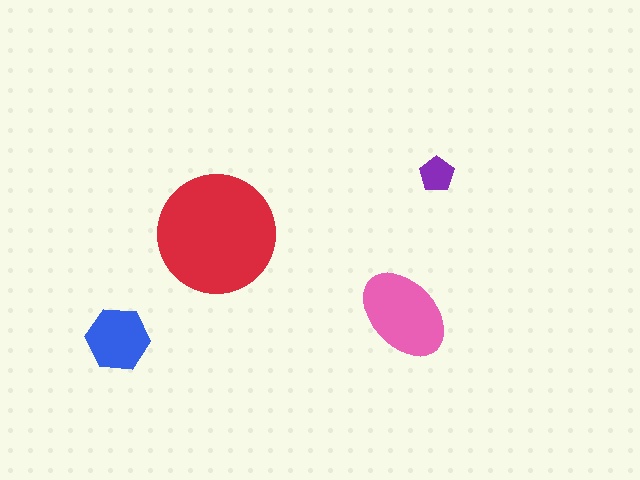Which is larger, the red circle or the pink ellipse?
The red circle.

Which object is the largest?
The red circle.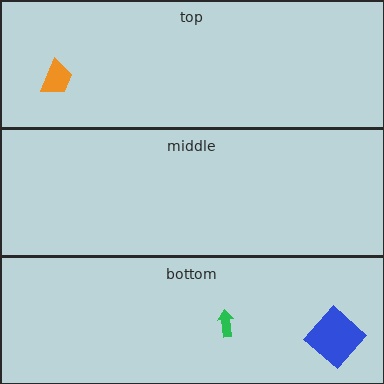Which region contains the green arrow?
The bottom region.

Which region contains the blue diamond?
The bottom region.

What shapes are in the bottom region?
The green arrow, the blue diamond.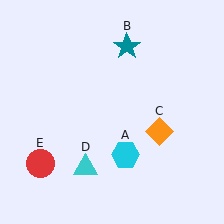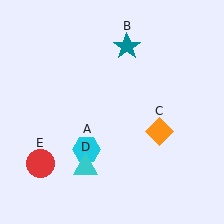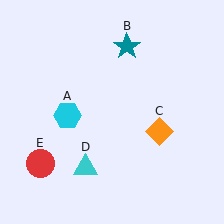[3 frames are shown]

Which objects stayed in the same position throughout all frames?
Teal star (object B) and orange diamond (object C) and cyan triangle (object D) and red circle (object E) remained stationary.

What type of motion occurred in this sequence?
The cyan hexagon (object A) rotated clockwise around the center of the scene.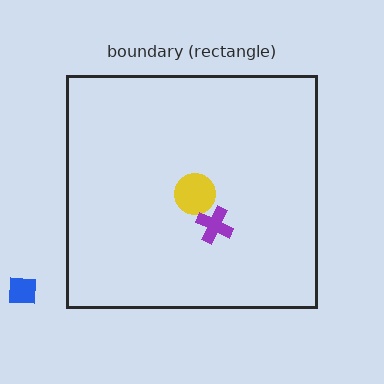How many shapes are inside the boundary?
2 inside, 1 outside.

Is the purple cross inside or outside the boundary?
Inside.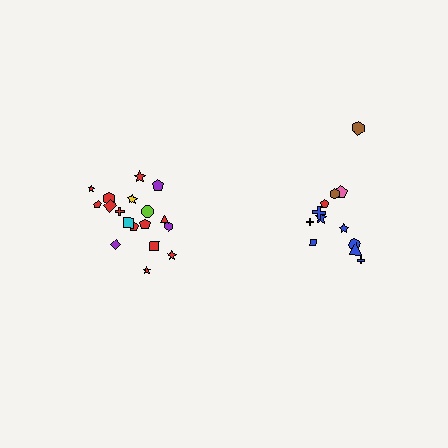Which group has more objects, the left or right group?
The left group.